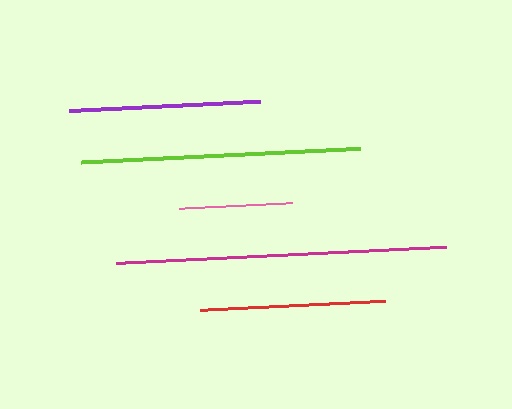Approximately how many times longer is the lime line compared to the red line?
The lime line is approximately 1.5 times the length of the red line.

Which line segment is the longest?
The magenta line is the longest at approximately 331 pixels.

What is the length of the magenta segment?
The magenta segment is approximately 331 pixels long.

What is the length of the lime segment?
The lime segment is approximately 280 pixels long.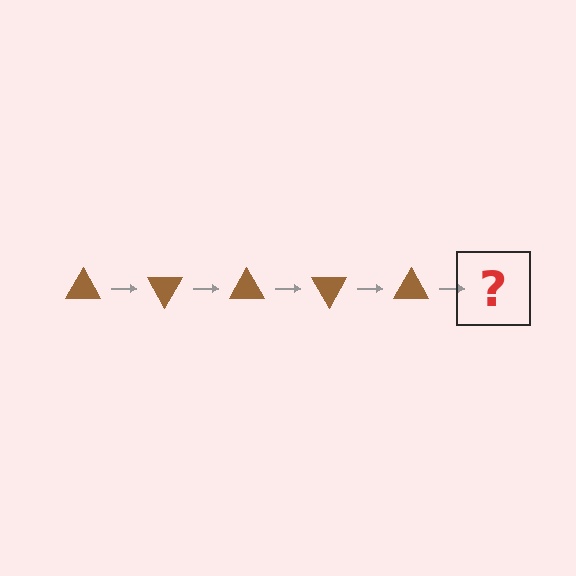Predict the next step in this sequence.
The next step is a brown triangle rotated 300 degrees.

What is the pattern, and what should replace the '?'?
The pattern is that the triangle rotates 60 degrees each step. The '?' should be a brown triangle rotated 300 degrees.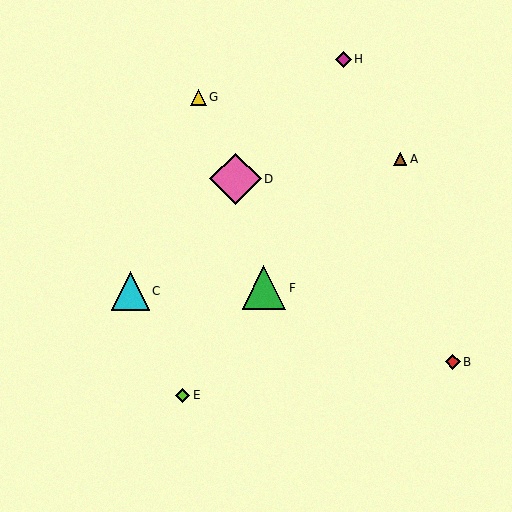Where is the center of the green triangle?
The center of the green triangle is at (264, 288).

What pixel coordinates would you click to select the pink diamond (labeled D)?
Click at (236, 179) to select the pink diamond D.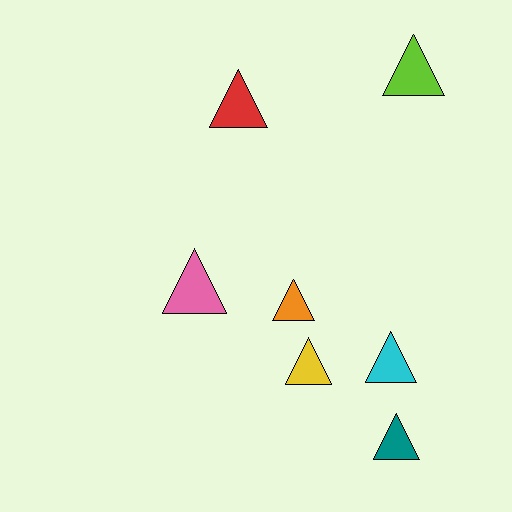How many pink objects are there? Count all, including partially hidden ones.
There is 1 pink object.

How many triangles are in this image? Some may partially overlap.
There are 7 triangles.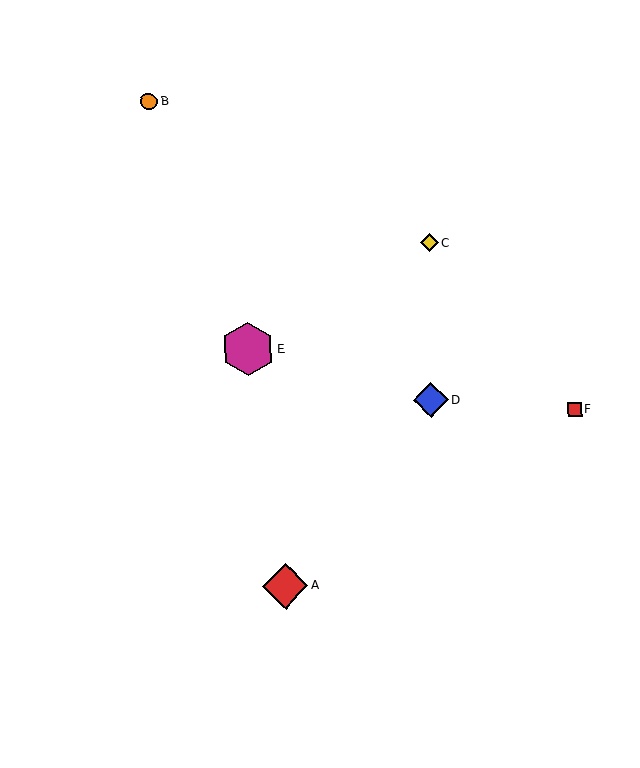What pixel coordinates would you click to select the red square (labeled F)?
Click at (575, 409) to select the red square F.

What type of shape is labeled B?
Shape B is an orange circle.